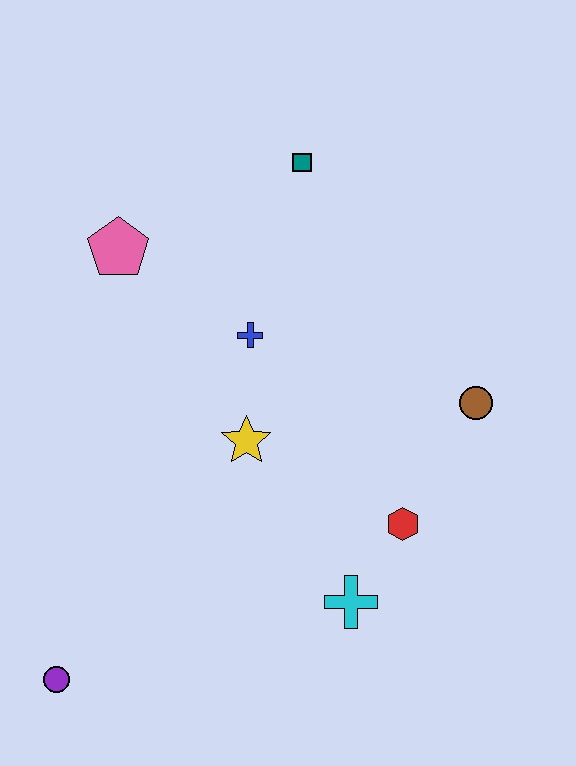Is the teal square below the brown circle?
No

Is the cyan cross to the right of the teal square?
Yes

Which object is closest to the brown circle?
The red hexagon is closest to the brown circle.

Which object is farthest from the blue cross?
The purple circle is farthest from the blue cross.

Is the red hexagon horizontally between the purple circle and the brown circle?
Yes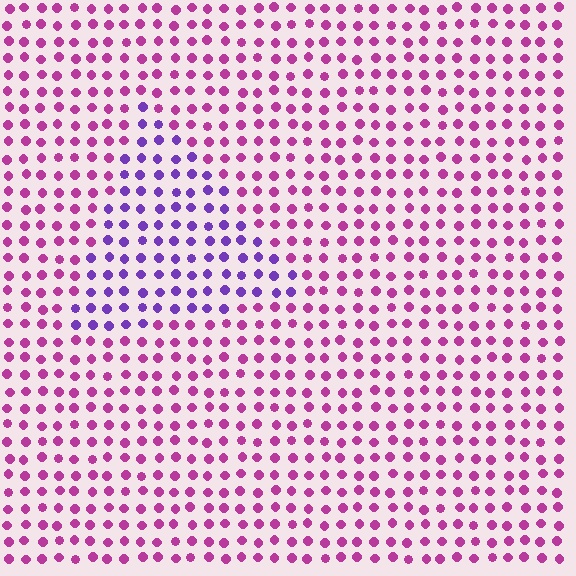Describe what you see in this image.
The image is filled with small magenta elements in a uniform arrangement. A triangle-shaped region is visible where the elements are tinted to a slightly different hue, forming a subtle color boundary.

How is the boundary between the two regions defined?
The boundary is defined purely by a slight shift in hue (about 46 degrees). Spacing, size, and orientation are identical on both sides.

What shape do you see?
I see a triangle.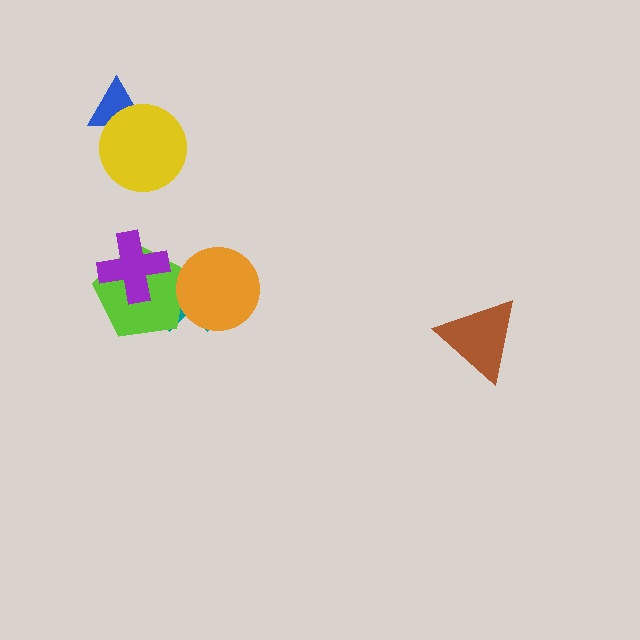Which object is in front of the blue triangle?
The yellow circle is in front of the blue triangle.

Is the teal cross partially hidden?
Yes, it is partially covered by another shape.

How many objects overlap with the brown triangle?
0 objects overlap with the brown triangle.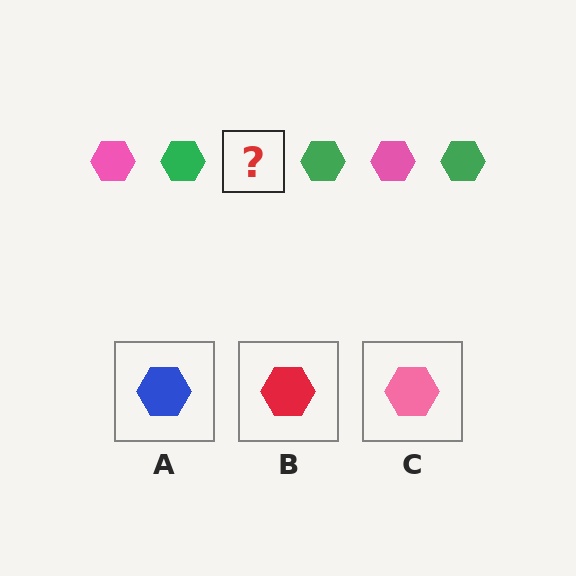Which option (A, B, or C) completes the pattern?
C.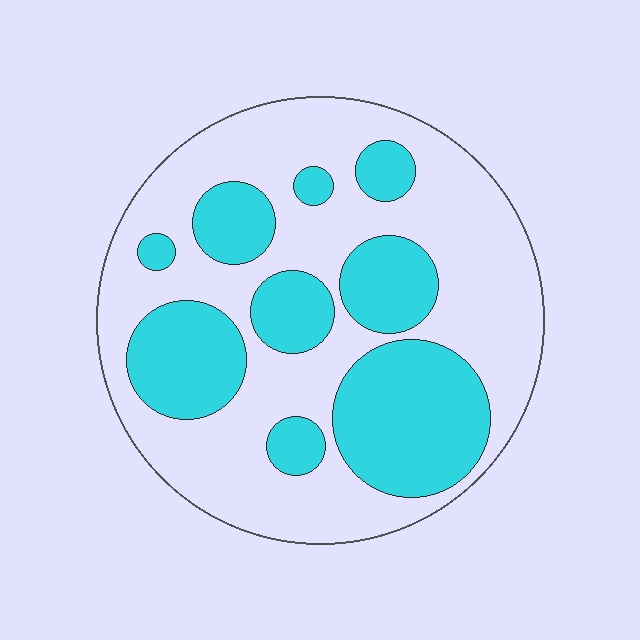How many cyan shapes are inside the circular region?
9.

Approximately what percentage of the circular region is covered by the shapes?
Approximately 35%.